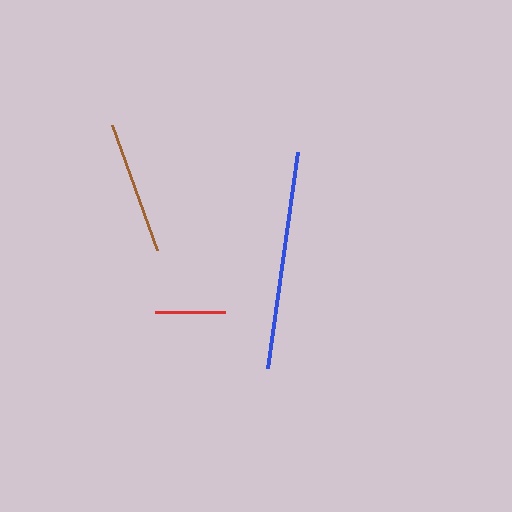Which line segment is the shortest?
The red line is the shortest at approximately 70 pixels.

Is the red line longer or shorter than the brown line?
The brown line is longer than the red line.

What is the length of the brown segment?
The brown segment is approximately 133 pixels long.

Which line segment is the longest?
The blue line is the longest at approximately 218 pixels.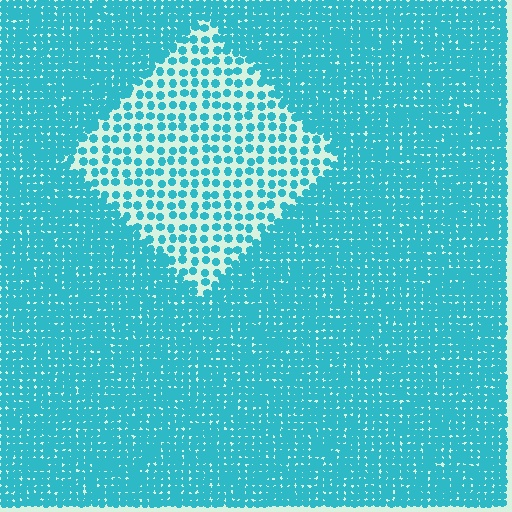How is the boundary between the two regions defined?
The boundary is defined by a change in element density (approximately 2.5x ratio). All elements are the same color, size, and shape.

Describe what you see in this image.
The image contains small cyan elements arranged at two different densities. A diamond-shaped region is visible where the elements are less densely packed than the surrounding area.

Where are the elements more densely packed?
The elements are more densely packed outside the diamond boundary.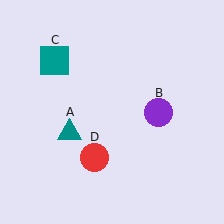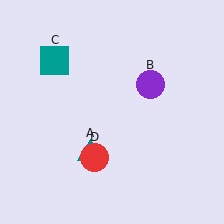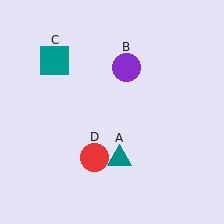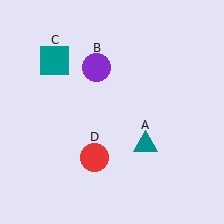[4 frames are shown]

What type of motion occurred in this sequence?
The teal triangle (object A), purple circle (object B) rotated counterclockwise around the center of the scene.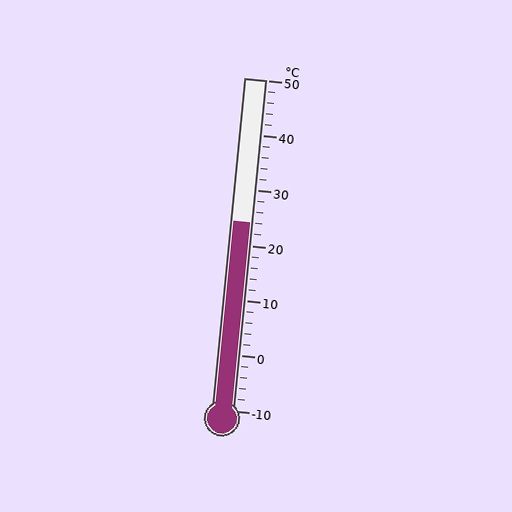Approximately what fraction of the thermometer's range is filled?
The thermometer is filled to approximately 55% of its range.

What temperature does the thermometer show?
The thermometer shows approximately 24°C.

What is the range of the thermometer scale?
The thermometer scale ranges from -10°C to 50°C.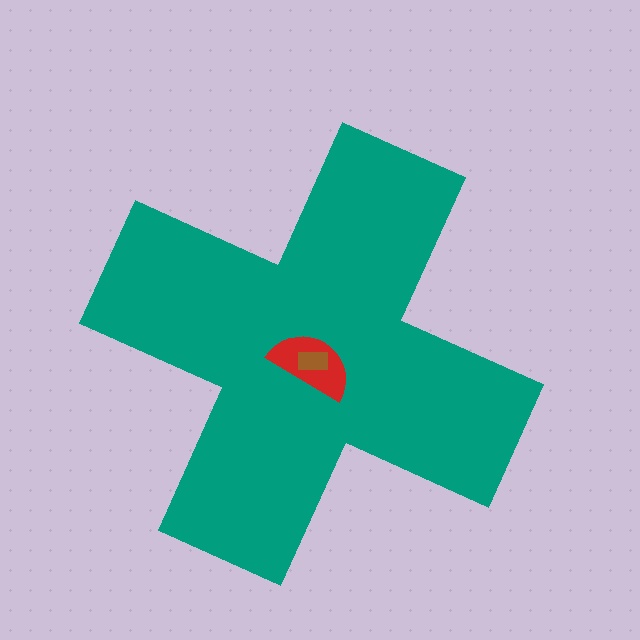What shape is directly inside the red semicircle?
The brown rectangle.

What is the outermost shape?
The teal cross.